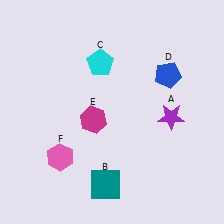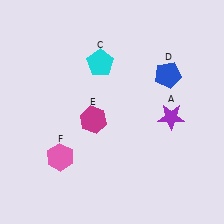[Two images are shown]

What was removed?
The teal square (B) was removed in Image 2.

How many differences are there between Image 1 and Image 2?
There is 1 difference between the two images.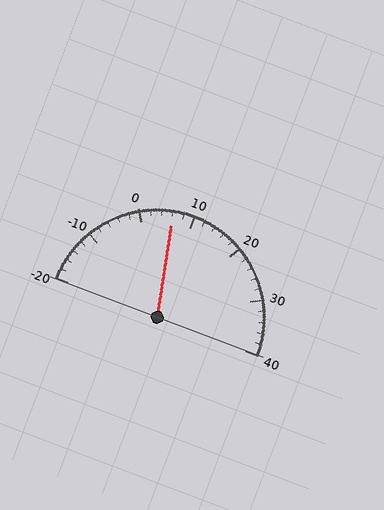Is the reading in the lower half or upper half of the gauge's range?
The reading is in the lower half of the range (-20 to 40).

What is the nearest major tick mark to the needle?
The nearest major tick mark is 10.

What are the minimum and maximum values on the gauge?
The gauge ranges from -20 to 40.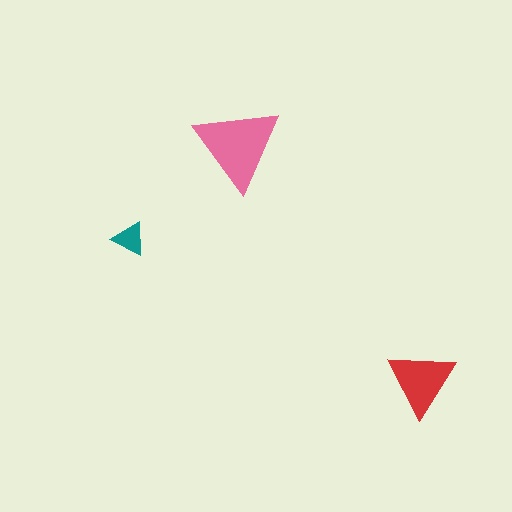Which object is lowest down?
The red triangle is bottommost.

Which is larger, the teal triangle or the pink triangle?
The pink one.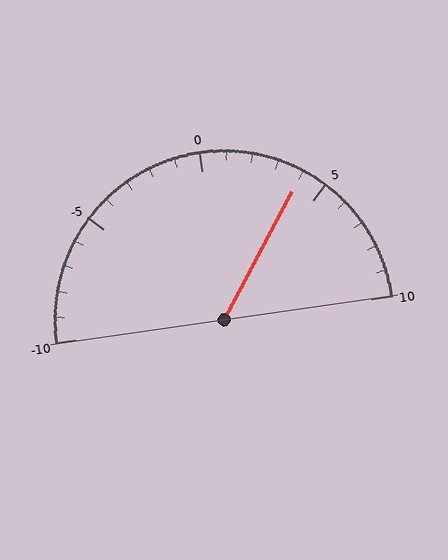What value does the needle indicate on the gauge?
The needle indicates approximately 4.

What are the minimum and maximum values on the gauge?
The gauge ranges from -10 to 10.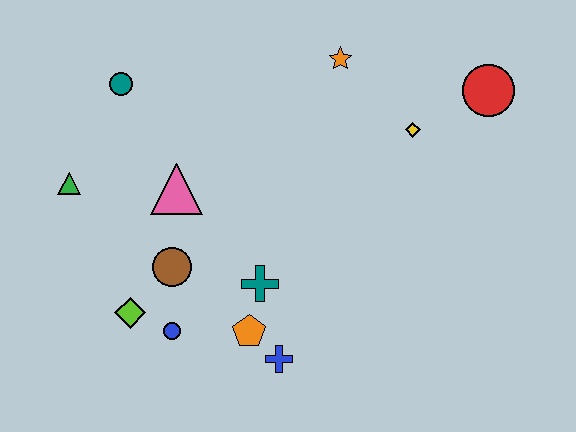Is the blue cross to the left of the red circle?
Yes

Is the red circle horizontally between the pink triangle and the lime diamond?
No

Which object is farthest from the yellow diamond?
The green triangle is farthest from the yellow diamond.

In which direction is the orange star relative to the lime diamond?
The orange star is above the lime diamond.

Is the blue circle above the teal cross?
No